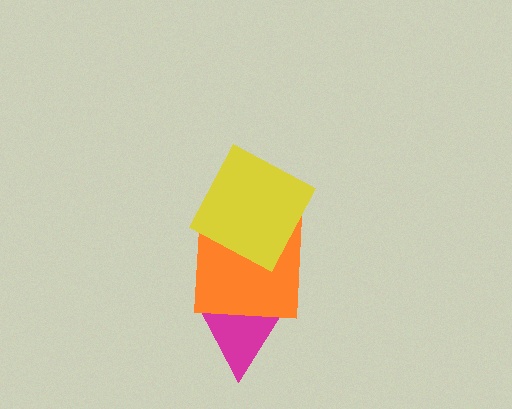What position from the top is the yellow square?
The yellow square is 1st from the top.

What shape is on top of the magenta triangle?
The orange square is on top of the magenta triangle.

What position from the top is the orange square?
The orange square is 2nd from the top.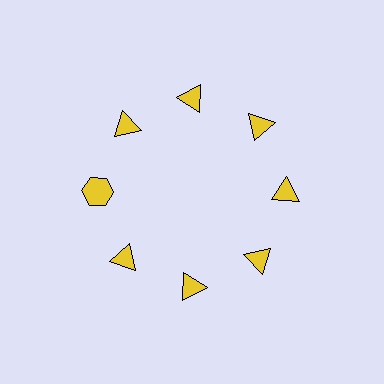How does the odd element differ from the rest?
It has a different shape: hexagon instead of triangle.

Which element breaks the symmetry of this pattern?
The yellow hexagon at roughly the 9 o'clock position breaks the symmetry. All other shapes are yellow triangles.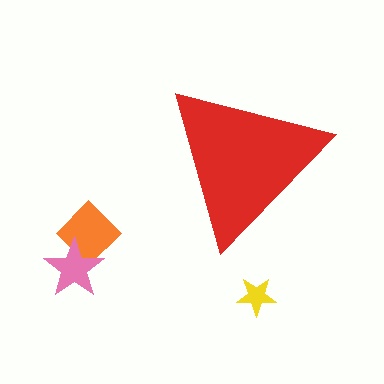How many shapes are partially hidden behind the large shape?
0 shapes are partially hidden.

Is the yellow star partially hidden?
No, the yellow star is fully visible.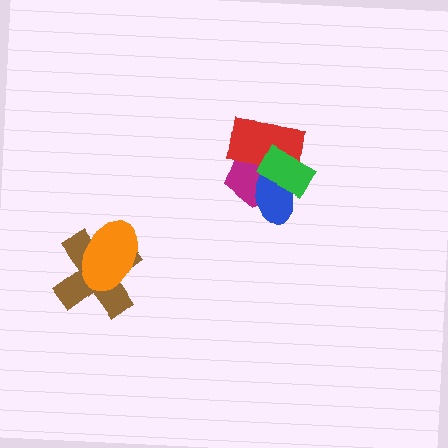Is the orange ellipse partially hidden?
No, no other shape covers it.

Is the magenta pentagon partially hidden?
Yes, it is partially covered by another shape.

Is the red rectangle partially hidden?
Yes, it is partially covered by another shape.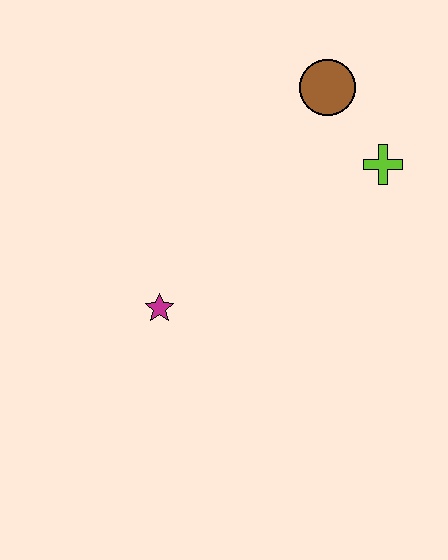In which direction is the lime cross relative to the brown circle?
The lime cross is below the brown circle.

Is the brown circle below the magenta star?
No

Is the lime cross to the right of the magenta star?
Yes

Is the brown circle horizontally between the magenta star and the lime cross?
Yes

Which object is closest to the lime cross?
The brown circle is closest to the lime cross.